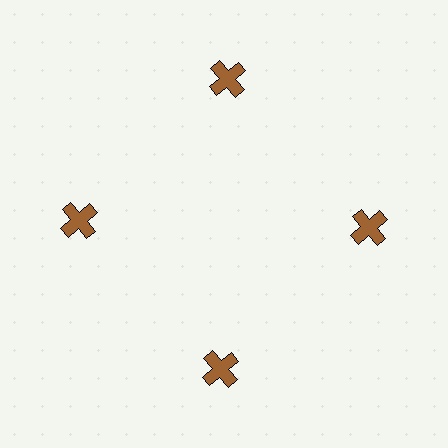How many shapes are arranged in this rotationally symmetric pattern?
There are 4 shapes, arranged in 4 groups of 1.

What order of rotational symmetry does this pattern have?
This pattern has 4-fold rotational symmetry.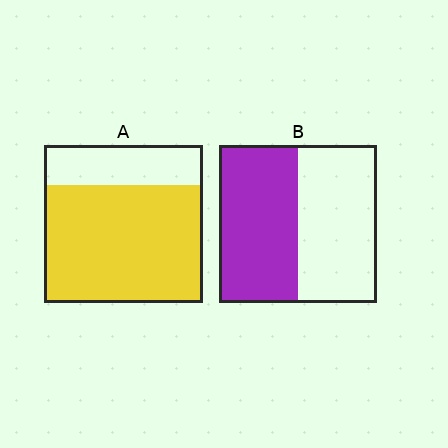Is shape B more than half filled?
Roughly half.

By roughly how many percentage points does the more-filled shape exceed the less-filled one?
By roughly 25 percentage points (A over B).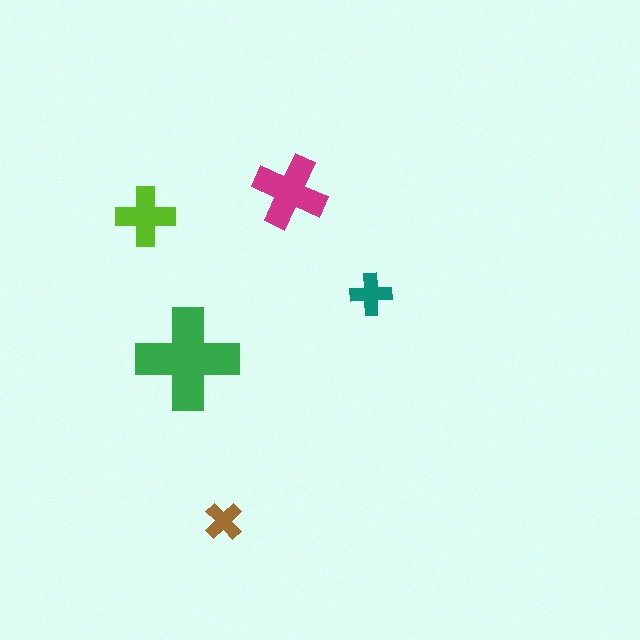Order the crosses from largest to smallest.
the green one, the magenta one, the lime one, the teal one, the brown one.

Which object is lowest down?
The brown cross is bottommost.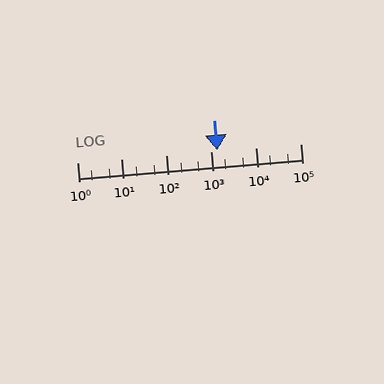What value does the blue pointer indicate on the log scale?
The pointer indicates approximately 1400.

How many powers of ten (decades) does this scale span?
The scale spans 5 decades, from 1 to 100000.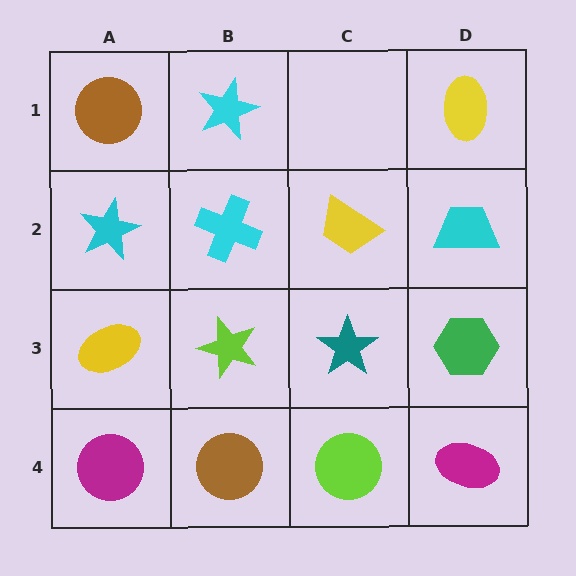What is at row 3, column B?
A lime star.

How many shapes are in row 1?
3 shapes.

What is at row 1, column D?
A yellow ellipse.